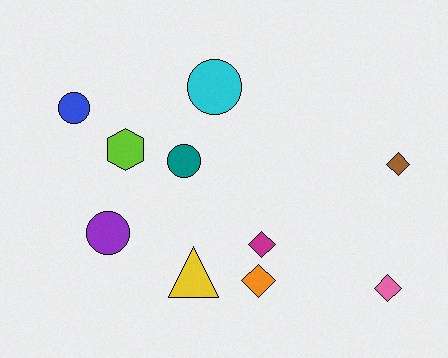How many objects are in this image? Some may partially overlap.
There are 10 objects.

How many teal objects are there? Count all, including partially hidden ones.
There is 1 teal object.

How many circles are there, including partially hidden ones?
There are 4 circles.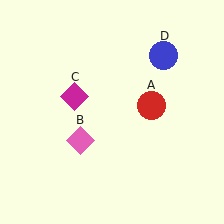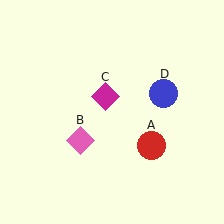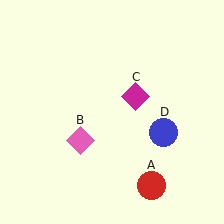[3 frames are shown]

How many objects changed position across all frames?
3 objects changed position: red circle (object A), magenta diamond (object C), blue circle (object D).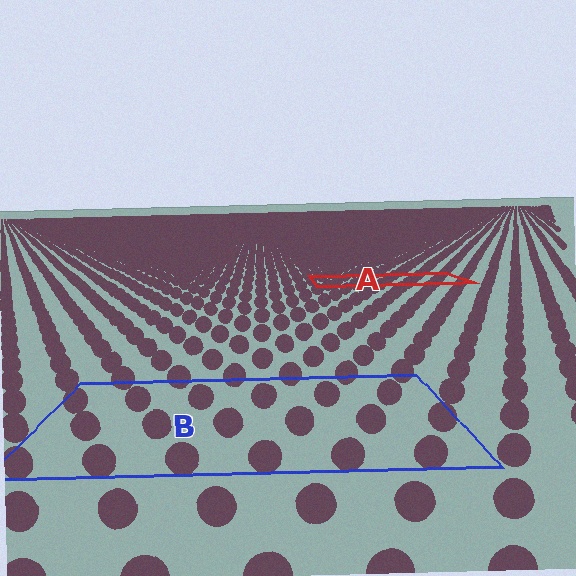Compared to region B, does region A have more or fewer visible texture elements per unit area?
Region A has more texture elements per unit area — they are packed more densely because it is farther away.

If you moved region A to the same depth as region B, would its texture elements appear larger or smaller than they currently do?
They would appear larger. At a closer depth, the same texture elements are projected at a bigger on-screen size.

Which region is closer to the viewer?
Region B is closer. The texture elements there are larger and more spread out.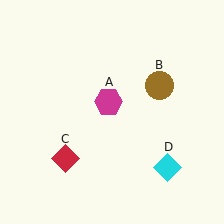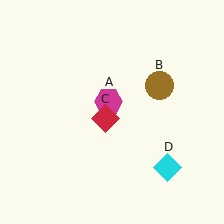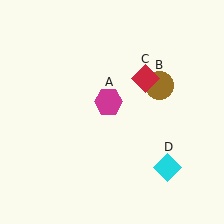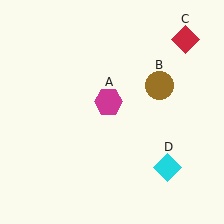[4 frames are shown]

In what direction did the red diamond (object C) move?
The red diamond (object C) moved up and to the right.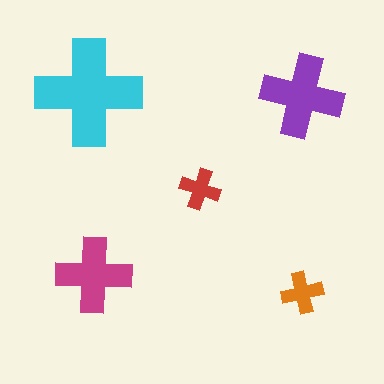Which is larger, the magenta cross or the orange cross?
The magenta one.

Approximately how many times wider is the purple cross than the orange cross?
About 2 times wider.